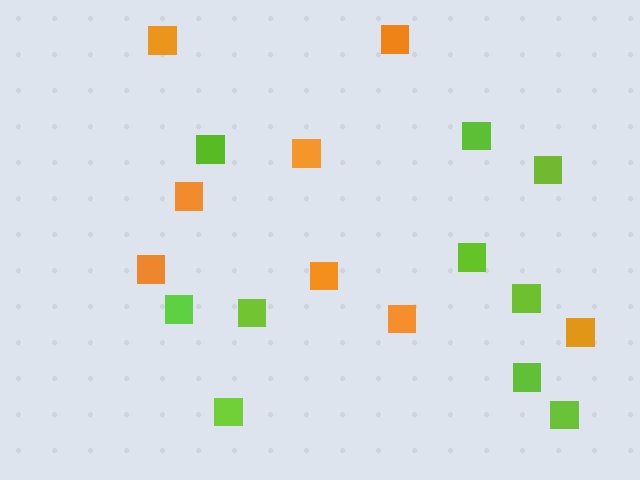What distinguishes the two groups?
There are 2 groups: one group of lime squares (10) and one group of orange squares (8).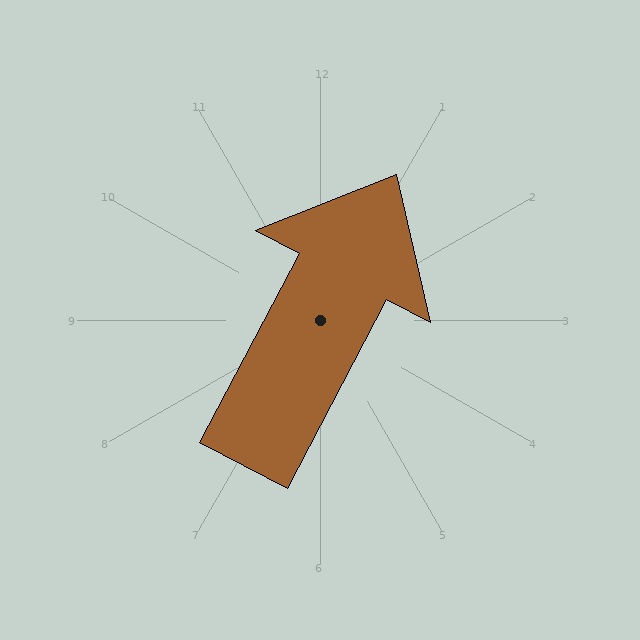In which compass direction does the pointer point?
Northeast.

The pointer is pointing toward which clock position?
Roughly 1 o'clock.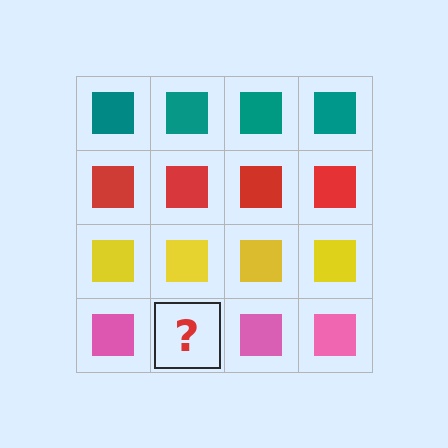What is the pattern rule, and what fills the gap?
The rule is that each row has a consistent color. The gap should be filled with a pink square.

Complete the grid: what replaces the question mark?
The question mark should be replaced with a pink square.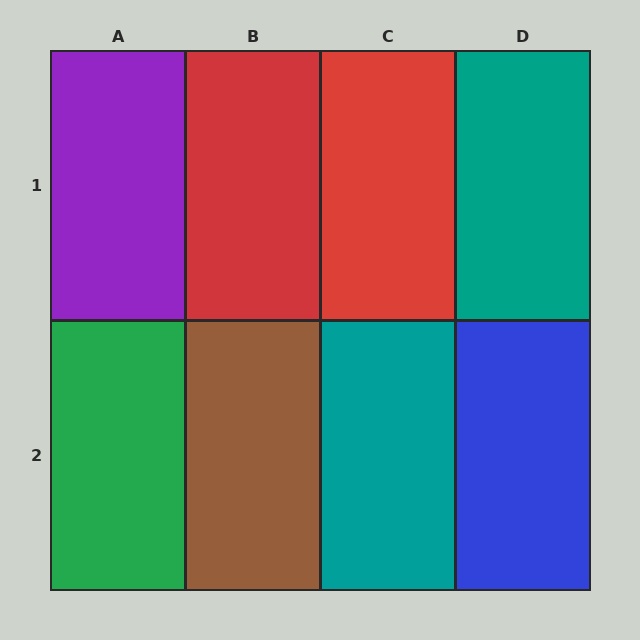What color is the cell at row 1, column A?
Purple.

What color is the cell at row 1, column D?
Teal.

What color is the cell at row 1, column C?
Red.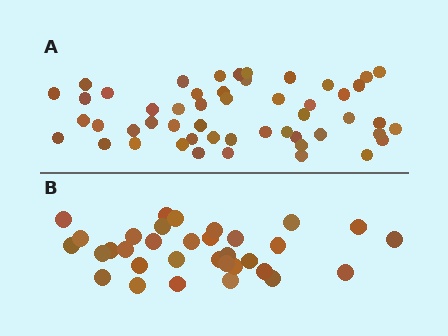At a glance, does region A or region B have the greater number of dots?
Region A (the top region) has more dots.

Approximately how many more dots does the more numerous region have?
Region A has approximately 20 more dots than region B.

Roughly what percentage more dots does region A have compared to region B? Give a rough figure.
About 55% more.